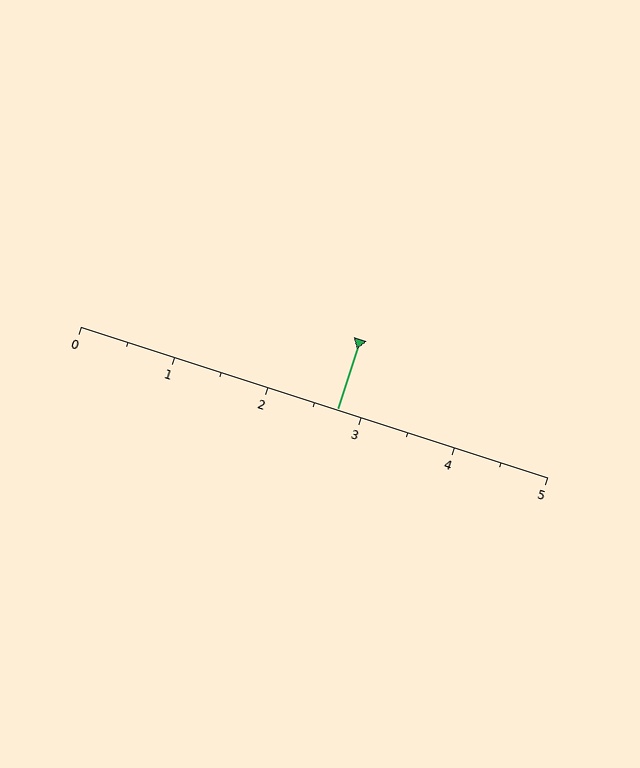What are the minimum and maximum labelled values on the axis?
The axis runs from 0 to 5.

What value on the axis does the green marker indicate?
The marker indicates approximately 2.8.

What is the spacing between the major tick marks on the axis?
The major ticks are spaced 1 apart.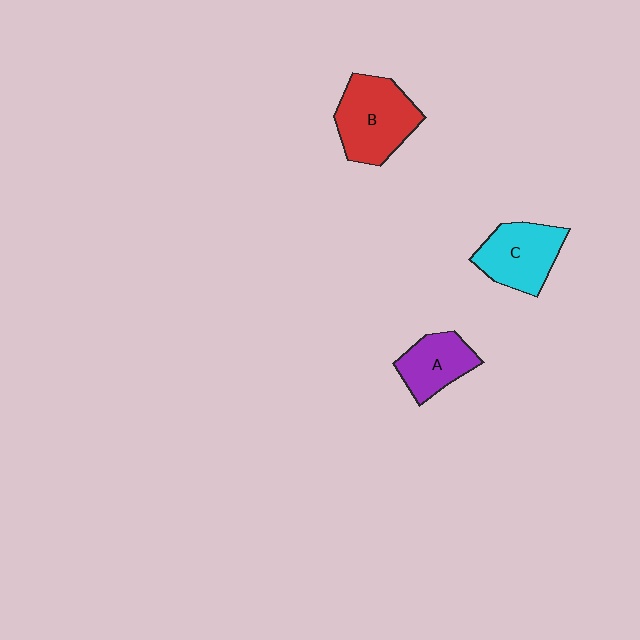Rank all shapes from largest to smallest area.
From largest to smallest: B (red), C (cyan), A (purple).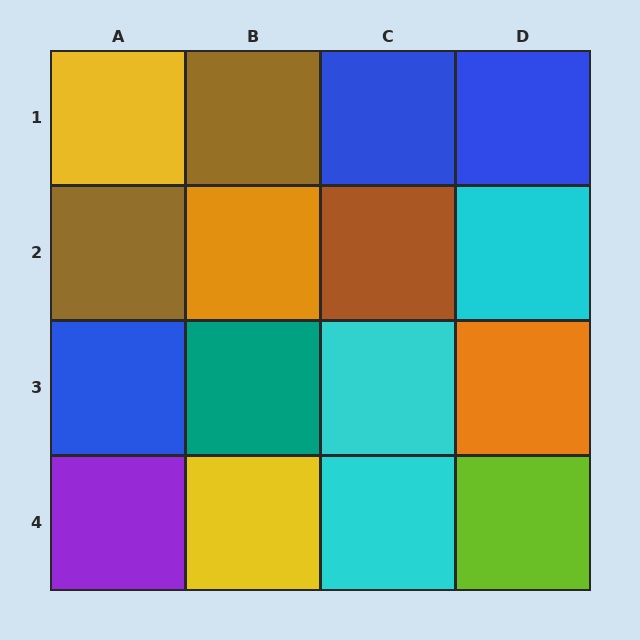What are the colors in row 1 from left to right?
Yellow, brown, blue, blue.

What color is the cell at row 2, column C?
Brown.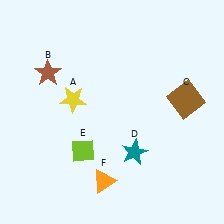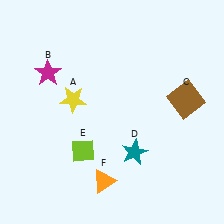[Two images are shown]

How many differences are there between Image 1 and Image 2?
There is 1 difference between the two images.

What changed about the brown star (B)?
In Image 1, B is brown. In Image 2, it changed to magenta.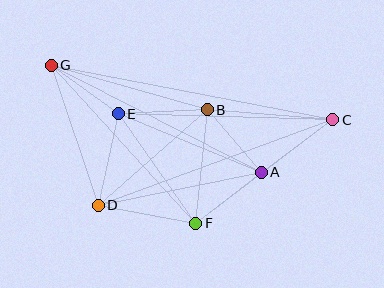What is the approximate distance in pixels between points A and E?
The distance between A and E is approximately 154 pixels.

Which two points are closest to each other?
Points A and B are closest to each other.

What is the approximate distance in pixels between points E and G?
The distance between E and G is approximately 83 pixels.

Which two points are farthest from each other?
Points C and G are farthest from each other.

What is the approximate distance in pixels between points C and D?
The distance between C and D is approximately 250 pixels.